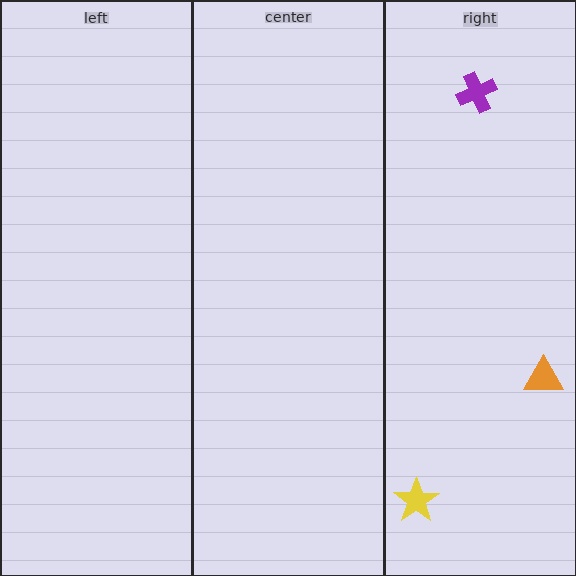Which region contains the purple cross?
The right region.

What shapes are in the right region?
The yellow star, the purple cross, the orange triangle.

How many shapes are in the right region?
3.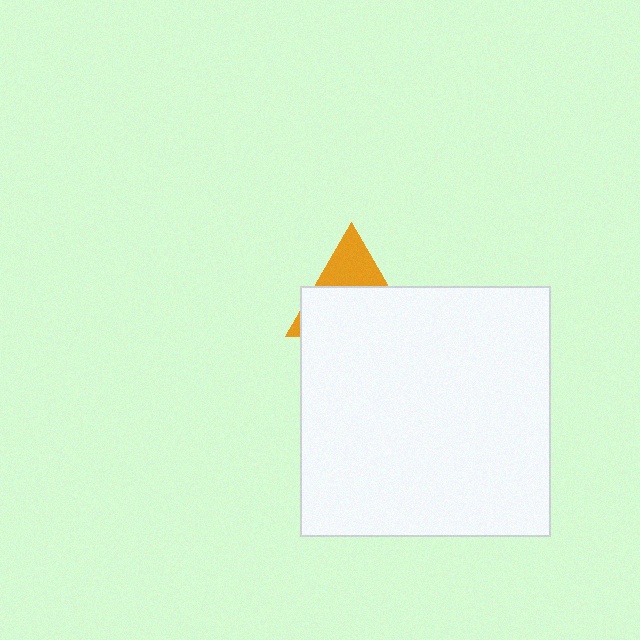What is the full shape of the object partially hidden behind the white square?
The partially hidden object is an orange triangle.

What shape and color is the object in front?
The object in front is a white square.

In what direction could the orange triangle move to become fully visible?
The orange triangle could move up. That would shift it out from behind the white square entirely.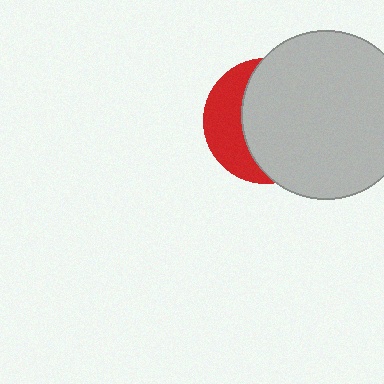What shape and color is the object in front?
The object in front is a light gray circle.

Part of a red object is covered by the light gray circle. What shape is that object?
It is a circle.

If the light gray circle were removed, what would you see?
You would see the complete red circle.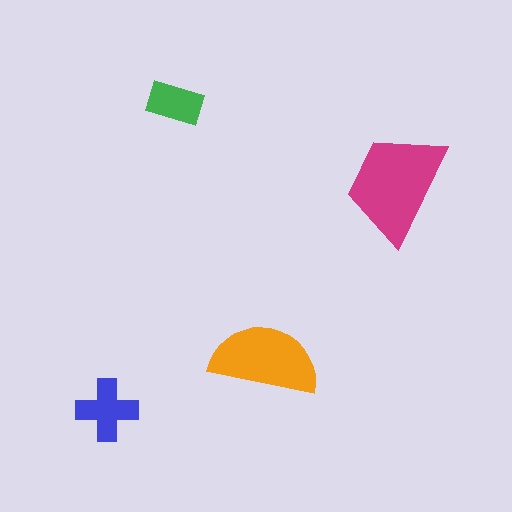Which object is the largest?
The magenta trapezoid.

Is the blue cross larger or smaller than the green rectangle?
Larger.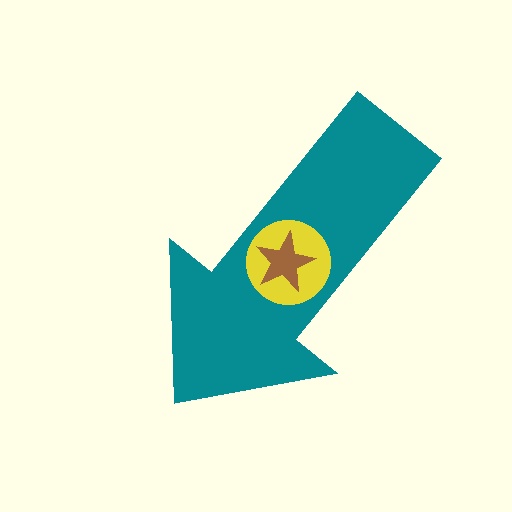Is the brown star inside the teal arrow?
Yes.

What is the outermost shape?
The teal arrow.